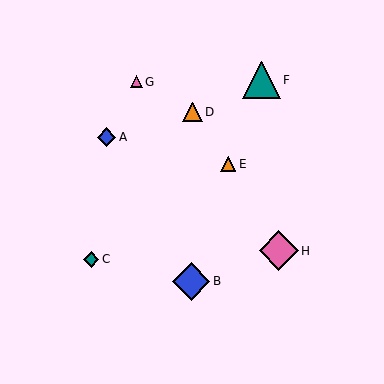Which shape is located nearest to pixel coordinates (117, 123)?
The blue diamond (labeled A) at (106, 137) is nearest to that location.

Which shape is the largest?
The pink diamond (labeled H) is the largest.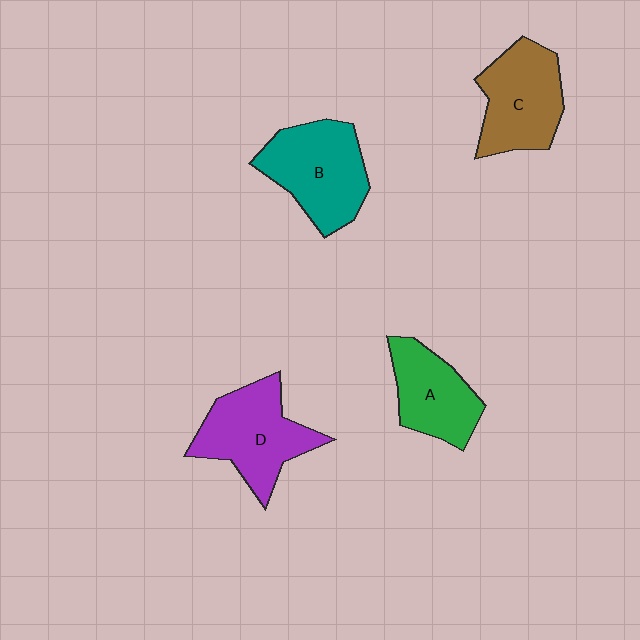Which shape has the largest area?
Shape B (teal).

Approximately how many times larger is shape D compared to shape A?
Approximately 1.3 times.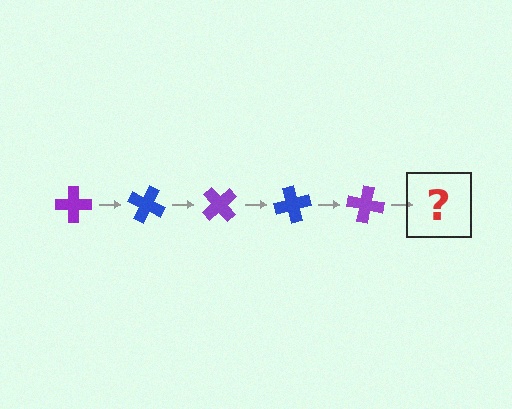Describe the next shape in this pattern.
It should be a blue cross, rotated 125 degrees from the start.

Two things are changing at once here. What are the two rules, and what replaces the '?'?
The two rules are that it rotates 25 degrees each step and the color cycles through purple and blue. The '?' should be a blue cross, rotated 125 degrees from the start.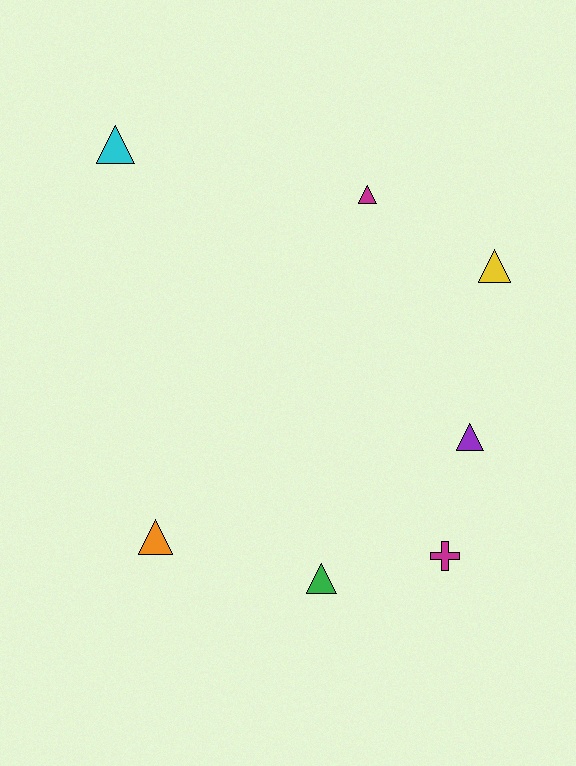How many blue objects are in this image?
There are no blue objects.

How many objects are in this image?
There are 7 objects.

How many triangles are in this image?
There are 6 triangles.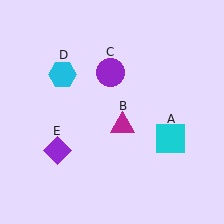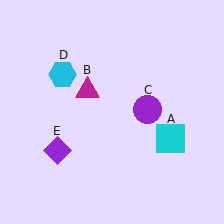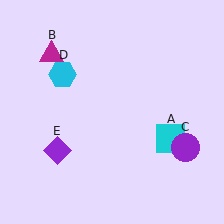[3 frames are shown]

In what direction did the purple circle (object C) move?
The purple circle (object C) moved down and to the right.